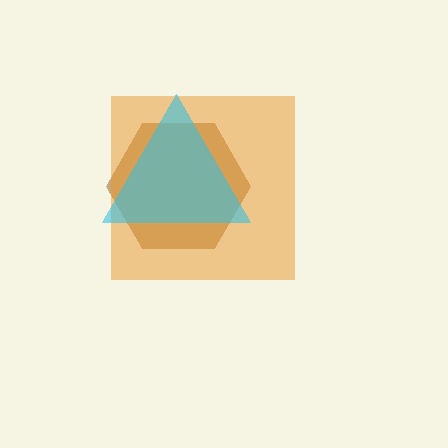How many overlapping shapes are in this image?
There are 3 overlapping shapes in the image.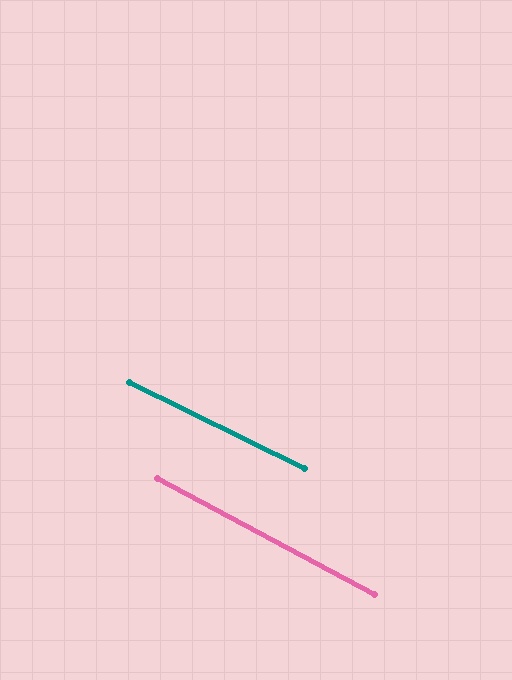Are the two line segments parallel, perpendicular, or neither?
Parallel — their directions differ by only 1.9°.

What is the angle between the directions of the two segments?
Approximately 2 degrees.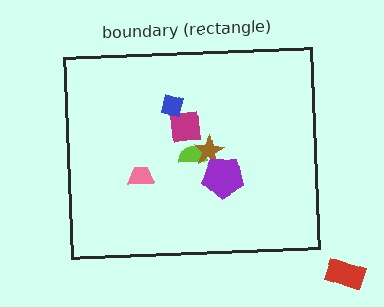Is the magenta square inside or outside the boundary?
Inside.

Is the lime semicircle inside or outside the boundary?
Inside.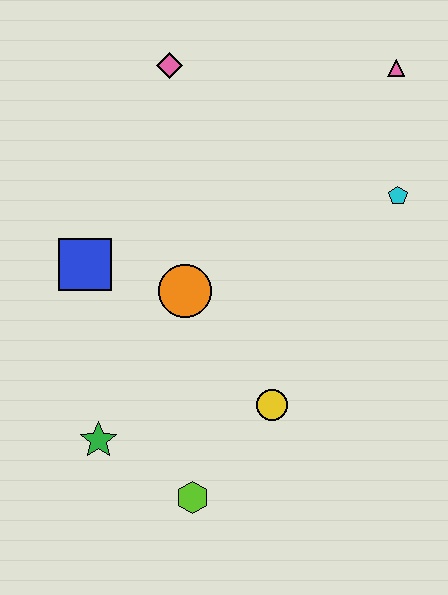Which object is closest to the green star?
The lime hexagon is closest to the green star.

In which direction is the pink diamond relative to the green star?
The pink diamond is above the green star.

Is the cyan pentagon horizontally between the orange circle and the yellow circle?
No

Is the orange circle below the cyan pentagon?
Yes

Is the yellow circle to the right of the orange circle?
Yes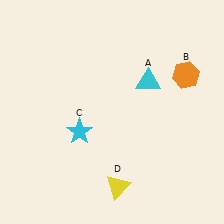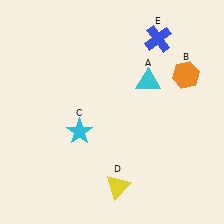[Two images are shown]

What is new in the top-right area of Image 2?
A blue cross (E) was added in the top-right area of Image 2.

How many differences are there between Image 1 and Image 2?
There is 1 difference between the two images.